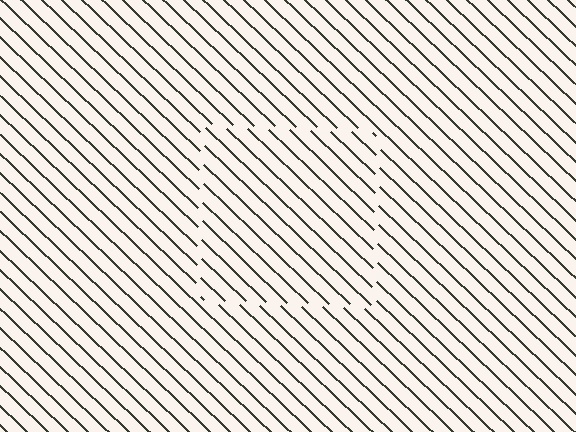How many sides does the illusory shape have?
4 sides — the line-ends trace a square.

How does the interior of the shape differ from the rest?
The interior of the shape contains the same grating, shifted by half a period — the contour is defined by the phase discontinuity where line-ends from the inner and outer gratings abut.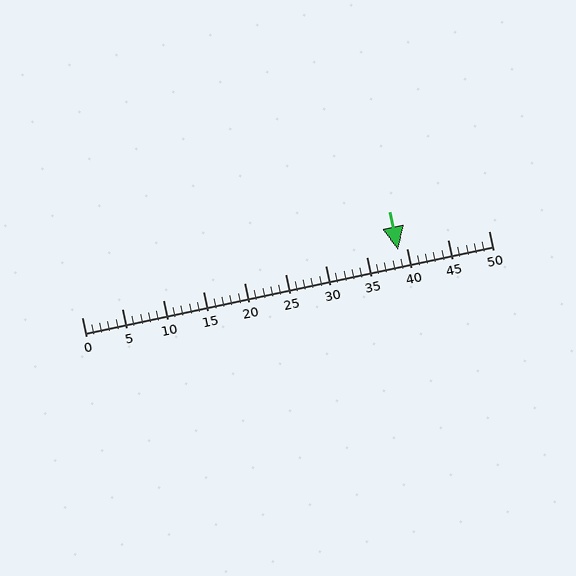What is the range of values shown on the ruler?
The ruler shows values from 0 to 50.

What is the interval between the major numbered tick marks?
The major tick marks are spaced 5 units apart.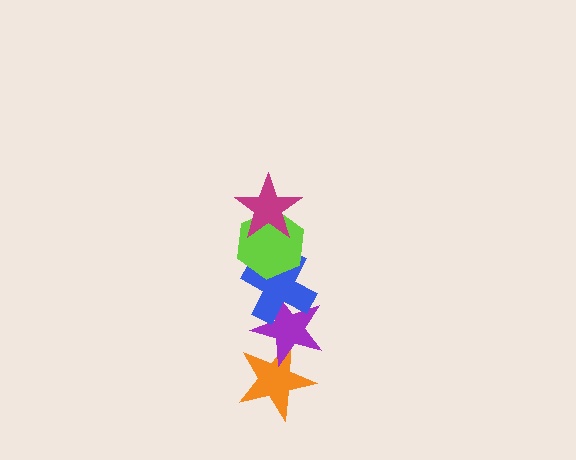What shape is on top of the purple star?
The blue cross is on top of the purple star.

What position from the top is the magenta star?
The magenta star is 1st from the top.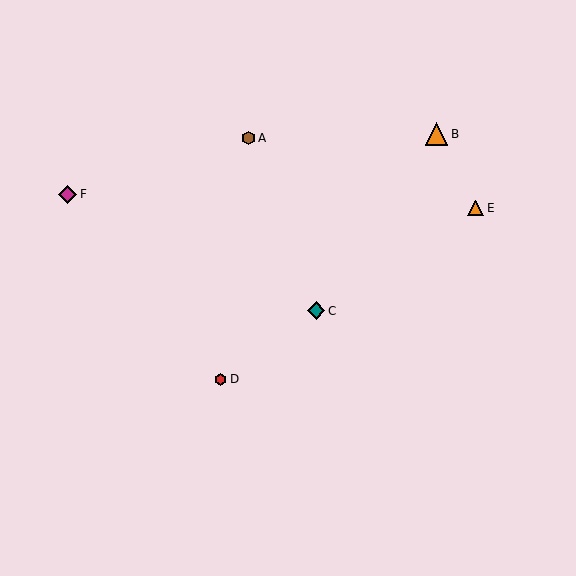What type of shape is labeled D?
Shape D is a red hexagon.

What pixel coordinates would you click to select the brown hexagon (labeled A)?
Click at (248, 138) to select the brown hexagon A.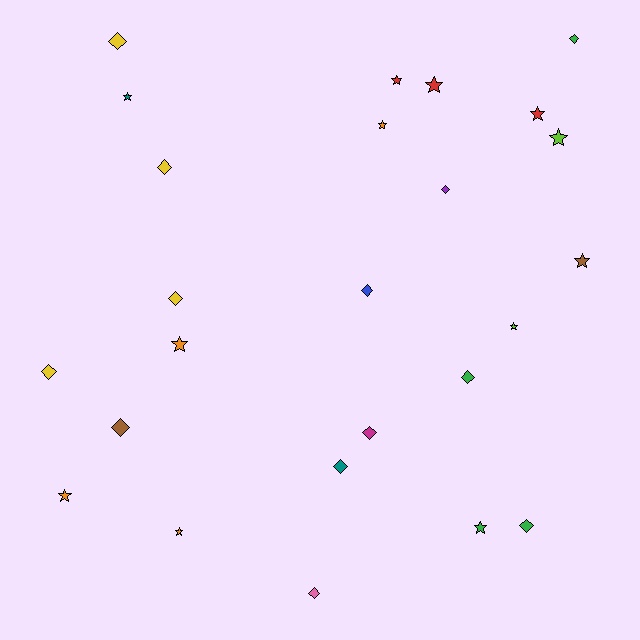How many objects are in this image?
There are 25 objects.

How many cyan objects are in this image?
There are no cyan objects.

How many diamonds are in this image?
There are 13 diamonds.